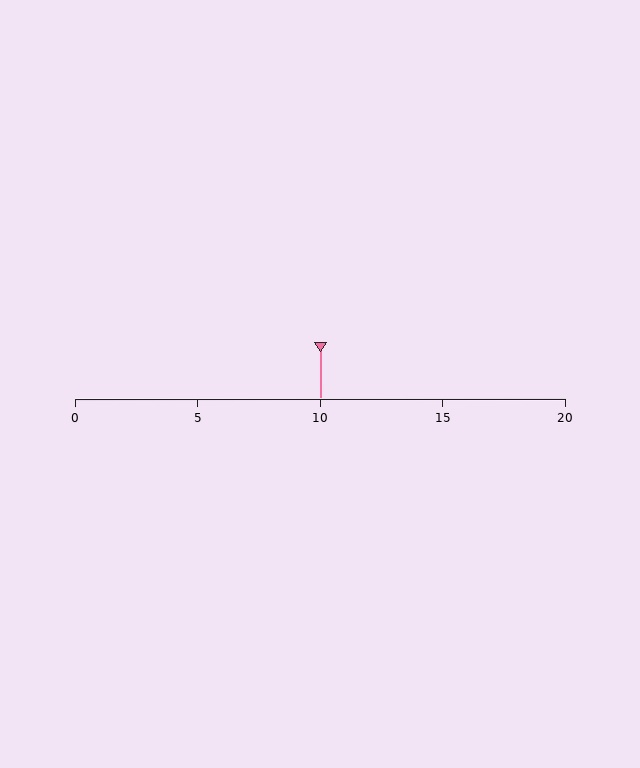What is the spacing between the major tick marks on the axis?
The major ticks are spaced 5 apart.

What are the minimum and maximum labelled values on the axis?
The axis runs from 0 to 20.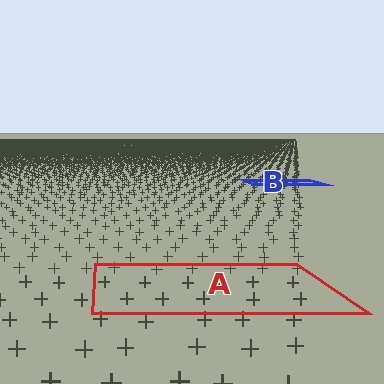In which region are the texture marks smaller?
The texture marks are smaller in region B, because it is farther away.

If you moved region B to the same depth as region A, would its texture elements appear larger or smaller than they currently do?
They would appear larger. At a closer depth, the same texture elements are projected at a bigger on-screen size.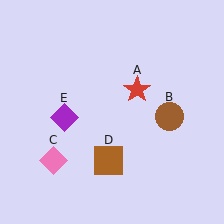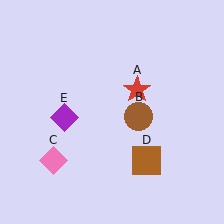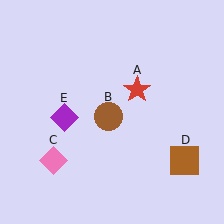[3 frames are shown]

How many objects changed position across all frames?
2 objects changed position: brown circle (object B), brown square (object D).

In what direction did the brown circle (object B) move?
The brown circle (object B) moved left.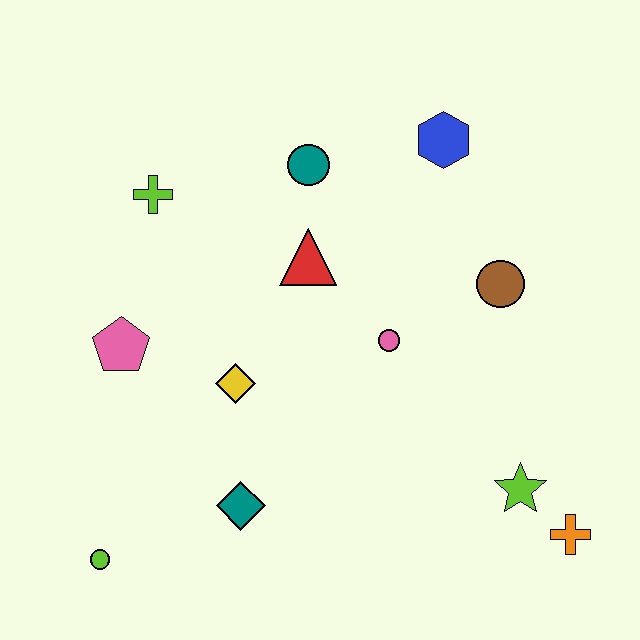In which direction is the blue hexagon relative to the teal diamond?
The blue hexagon is above the teal diamond.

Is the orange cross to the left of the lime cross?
No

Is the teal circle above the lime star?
Yes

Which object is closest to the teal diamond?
The yellow diamond is closest to the teal diamond.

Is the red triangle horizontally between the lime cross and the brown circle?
Yes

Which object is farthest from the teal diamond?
The blue hexagon is farthest from the teal diamond.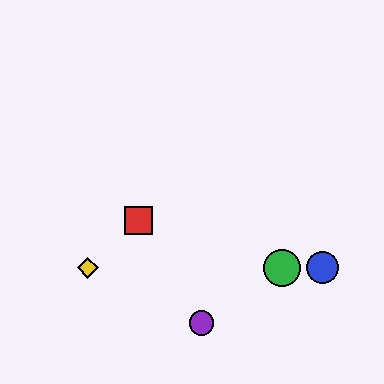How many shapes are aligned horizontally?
3 shapes (the blue circle, the green circle, the yellow diamond) are aligned horizontally.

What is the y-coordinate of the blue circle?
The blue circle is at y≈268.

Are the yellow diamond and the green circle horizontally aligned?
Yes, both are at y≈268.